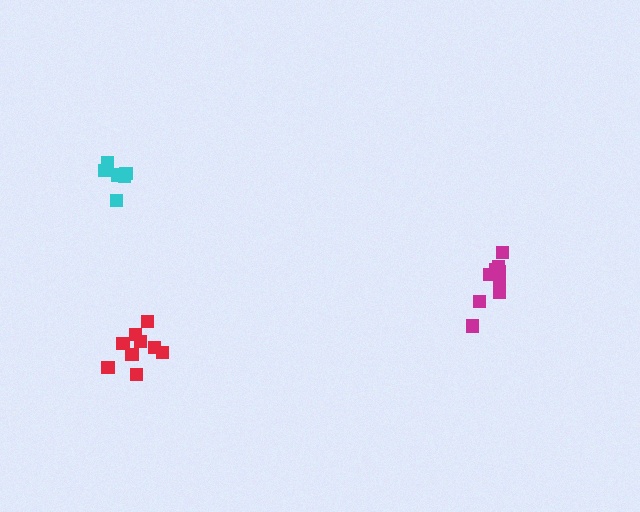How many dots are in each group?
Group 1: 9 dots, Group 2: 9 dots, Group 3: 6 dots (24 total).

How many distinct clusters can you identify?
There are 3 distinct clusters.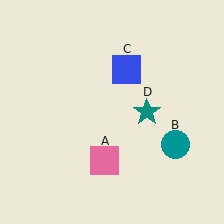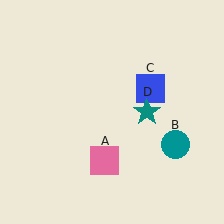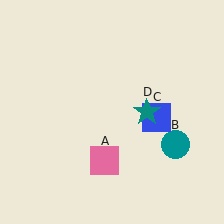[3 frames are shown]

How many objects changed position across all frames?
1 object changed position: blue square (object C).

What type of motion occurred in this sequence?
The blue square (object C) rotated clockwise around the center of the scene.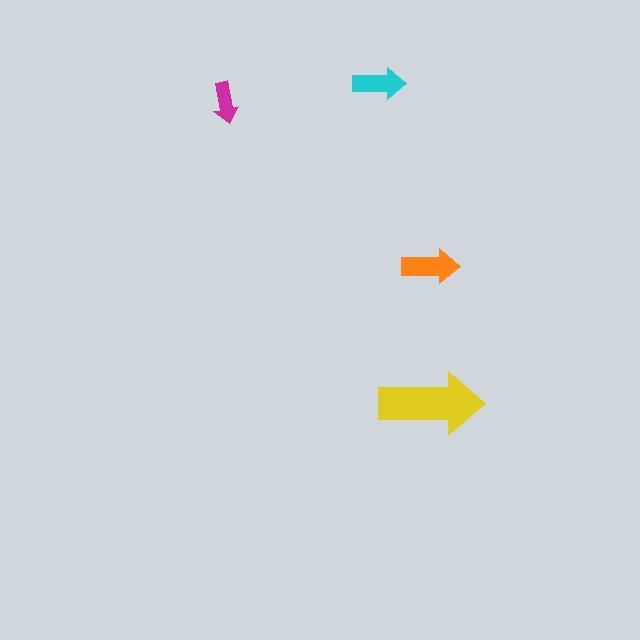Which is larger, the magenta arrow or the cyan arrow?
The cyan one.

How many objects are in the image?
There are 4 objects in the image.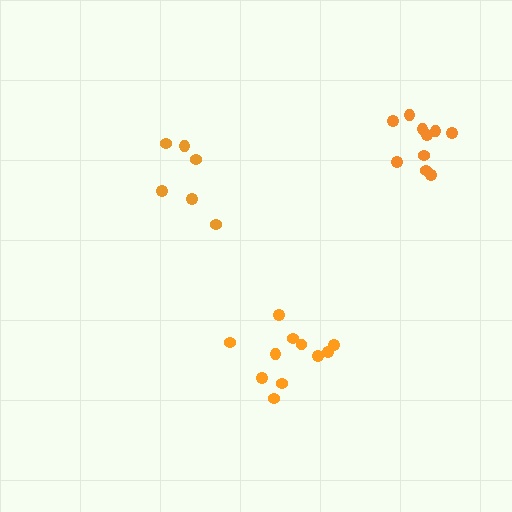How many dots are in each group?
Group 1: 10 dots, Group 2: 6 dots, Group 3: 11 dots (27 total).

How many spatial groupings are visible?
There are 3 spatial groupings.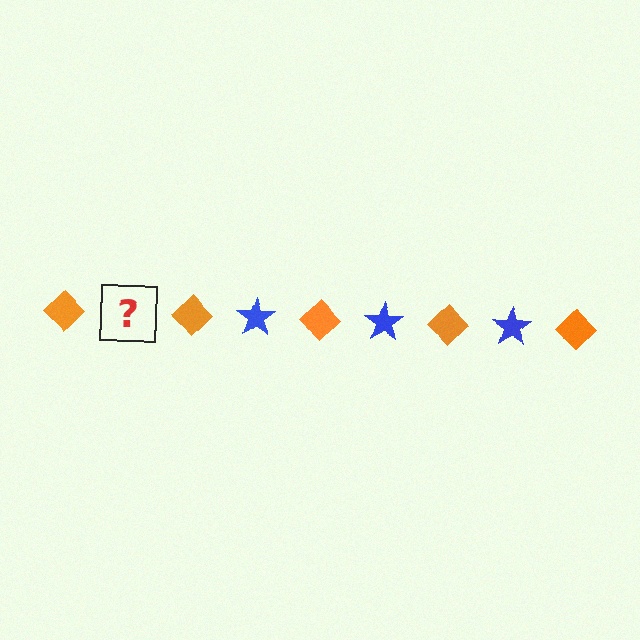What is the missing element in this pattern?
The missing element is a blue star.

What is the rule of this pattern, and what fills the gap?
The rule is that the pattern alternates between orange diamond and blue star. The gap should be filled with a blue star.